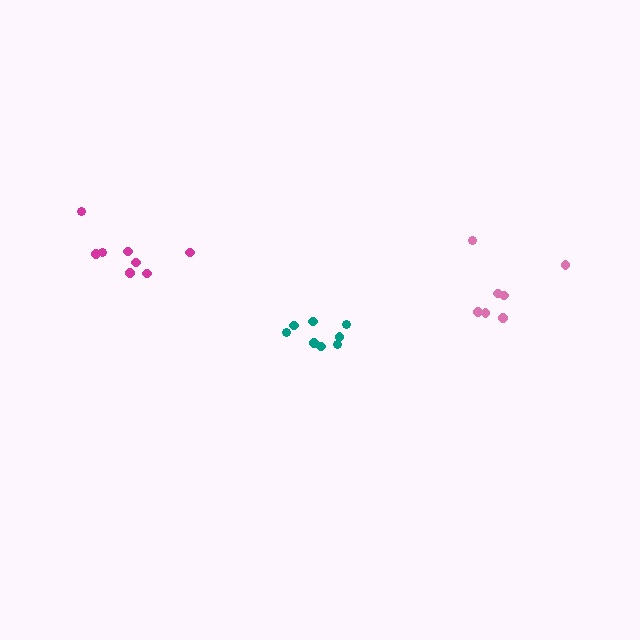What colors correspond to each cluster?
The clusters are colored: pink, magenta, teal.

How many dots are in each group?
Group 1: 7 dots, Group 2: 8 dots, Group 3: 8 dots (23 total).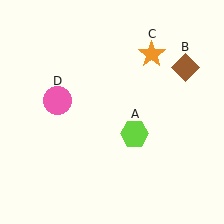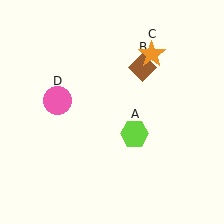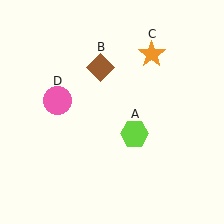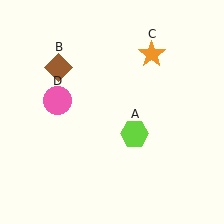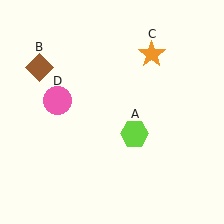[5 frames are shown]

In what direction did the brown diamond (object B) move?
The brown diamond (object B) moved left.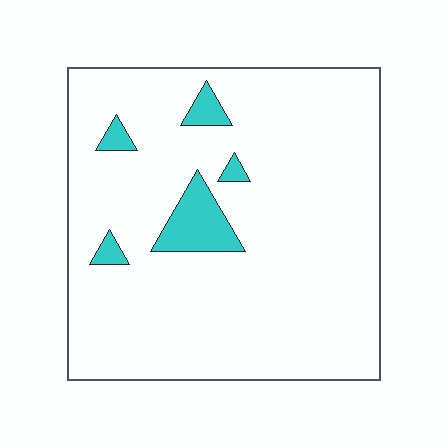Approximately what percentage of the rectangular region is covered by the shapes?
Approximately 5%.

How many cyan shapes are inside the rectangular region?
5.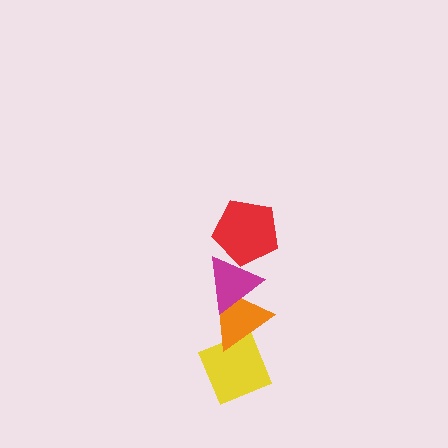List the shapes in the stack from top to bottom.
From top to bottom: the red pentagon, the magenta triangle, the orange triangle, the yellow diamond.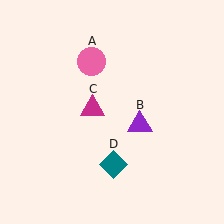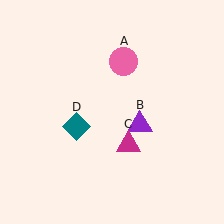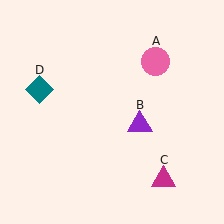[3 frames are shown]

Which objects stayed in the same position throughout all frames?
Purple triangle (object B) remained stationary.